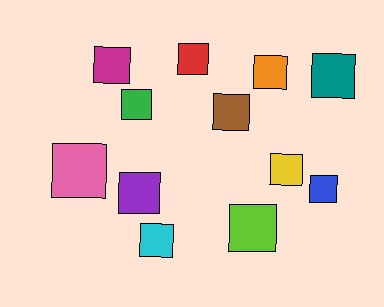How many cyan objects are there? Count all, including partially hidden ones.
There is 1 cyan object.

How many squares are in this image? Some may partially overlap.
There are 12 squares.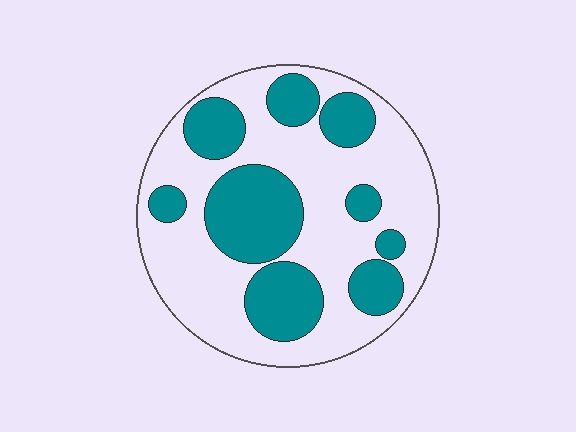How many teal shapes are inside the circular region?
9.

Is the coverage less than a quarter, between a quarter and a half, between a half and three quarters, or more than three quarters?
Between a quarter and a half.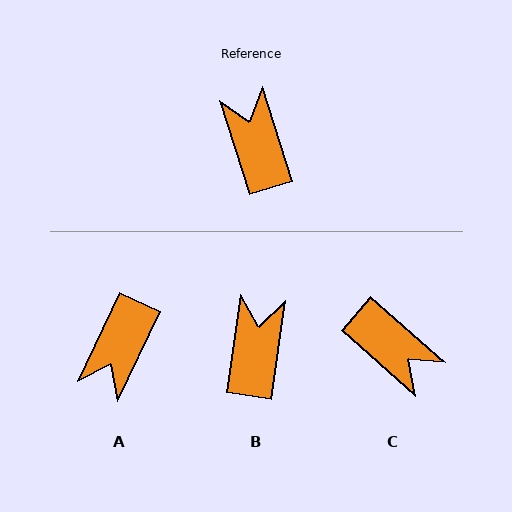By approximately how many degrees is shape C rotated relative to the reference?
Approximately 150 degrees clockwise.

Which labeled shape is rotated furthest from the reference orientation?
C, about 150 degrees away.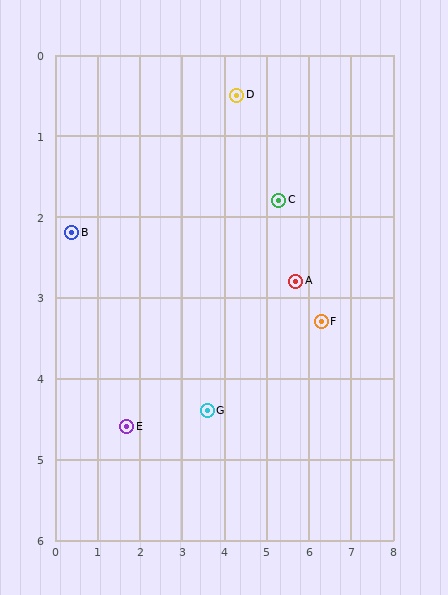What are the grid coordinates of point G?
Point G is at approximately (3.6, 4.4).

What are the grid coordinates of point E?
Point E is at approximately (1.7, 4.6).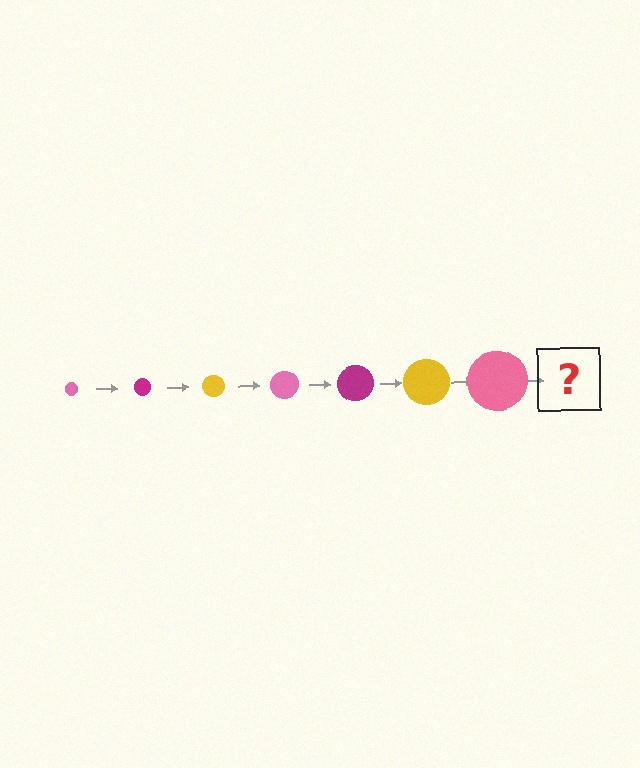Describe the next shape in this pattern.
It should be a magenta circle, larger than the previous one.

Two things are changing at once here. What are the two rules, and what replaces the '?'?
The two rules are that the circle grows larger each step and the color cycles through pink, magenta, and yellow. The '?' should be a magenta circle, larger than the previous one.